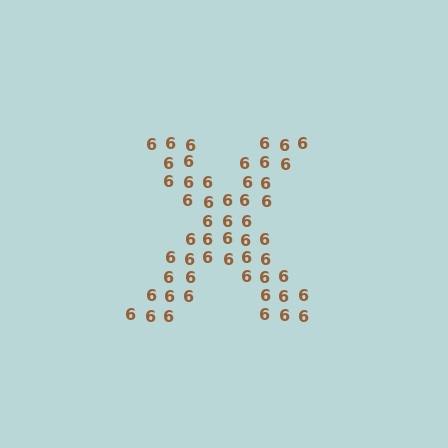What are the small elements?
The small elements are digit 6's.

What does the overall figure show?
The overall figure shows the letter X.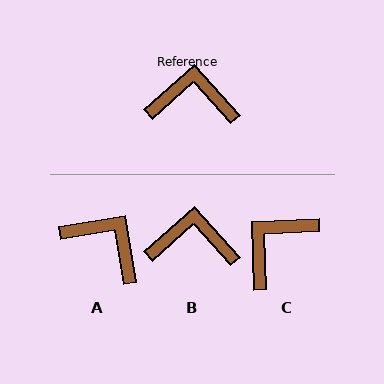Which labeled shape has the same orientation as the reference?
B.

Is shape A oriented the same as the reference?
No, it is off by about 33 degrees.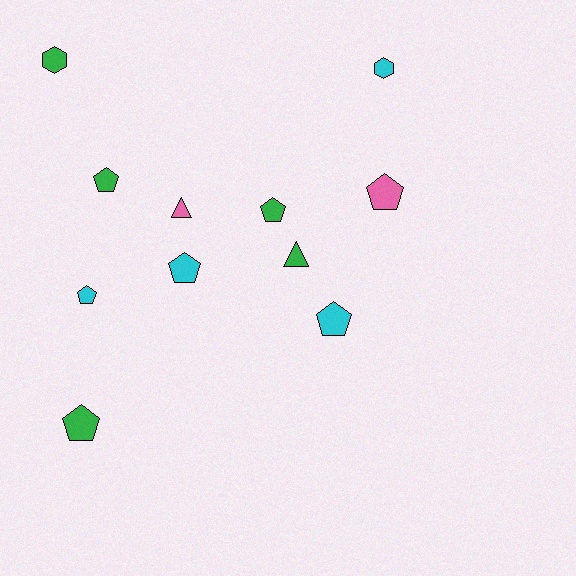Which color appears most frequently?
Green, with 5 objects.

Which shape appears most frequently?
Pentagon, with 7 objects.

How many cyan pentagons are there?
There are 3 cyan pentagons.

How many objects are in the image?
There are 11 objects.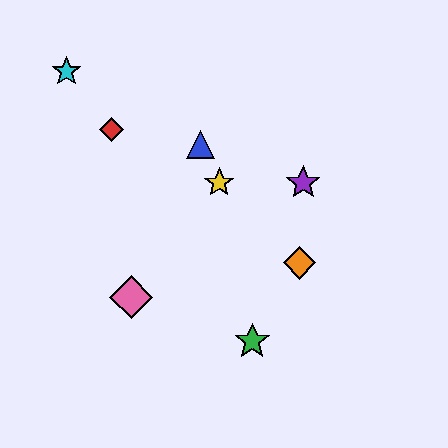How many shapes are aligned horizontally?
2 shapes (the yellow star, the purple star) are aligned horizontally.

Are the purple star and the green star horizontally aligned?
No, the purple star is at y≈183 and the green star is at y≈341.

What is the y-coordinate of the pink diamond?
The pink diamond is at y≈297.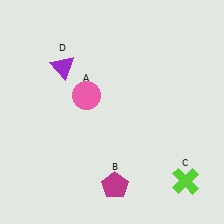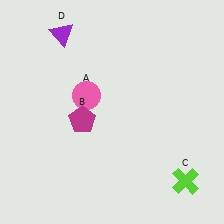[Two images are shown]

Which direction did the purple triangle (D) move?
The purple triangle (D) moved up.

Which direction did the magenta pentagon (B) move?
The magenta pentagon (B) moved up.